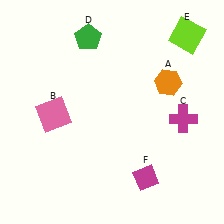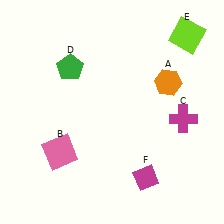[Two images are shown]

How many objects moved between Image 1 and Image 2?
2 objects moved between the two images.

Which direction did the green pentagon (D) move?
The green pentagon (D) moved down.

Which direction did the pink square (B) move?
The pink square (B) moved down.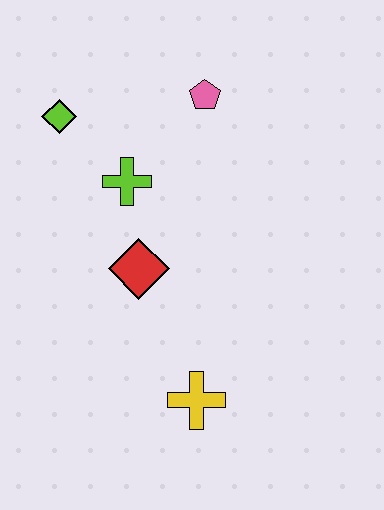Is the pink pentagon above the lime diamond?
Yes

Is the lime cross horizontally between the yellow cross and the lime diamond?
Yes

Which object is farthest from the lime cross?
The yellow cross is farthest from the lime cross.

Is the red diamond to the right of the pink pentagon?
No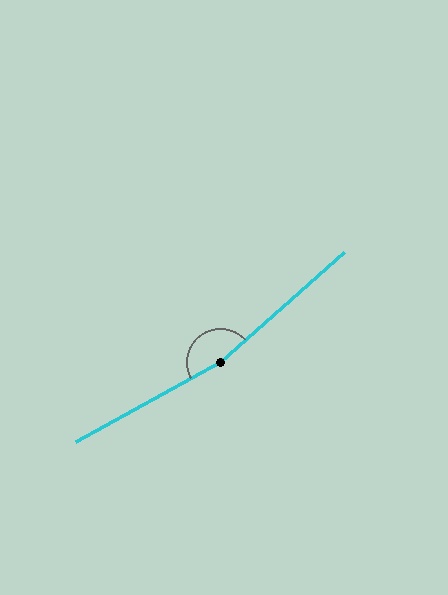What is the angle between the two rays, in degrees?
Approximately 167 degrees.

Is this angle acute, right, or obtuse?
It is obtuse.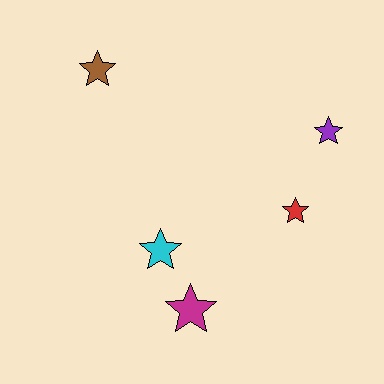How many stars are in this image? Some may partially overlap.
There are 5 stars.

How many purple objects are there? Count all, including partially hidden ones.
There is 1 purple object.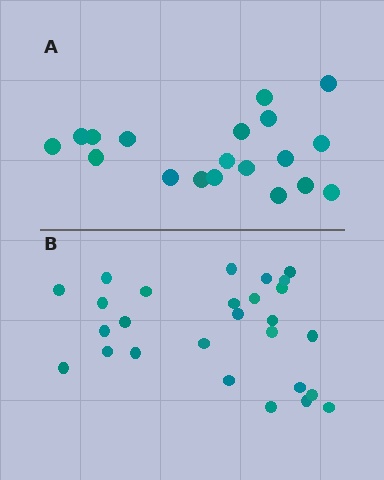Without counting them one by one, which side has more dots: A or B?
Region B (the bottom region) has more dots.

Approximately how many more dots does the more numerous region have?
Region B has roughly 8 or so more dots than region A.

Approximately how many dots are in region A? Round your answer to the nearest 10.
About 20 dots. (The exact count is 19, which rounds to 20.)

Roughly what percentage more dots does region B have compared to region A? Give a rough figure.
About 40% more.